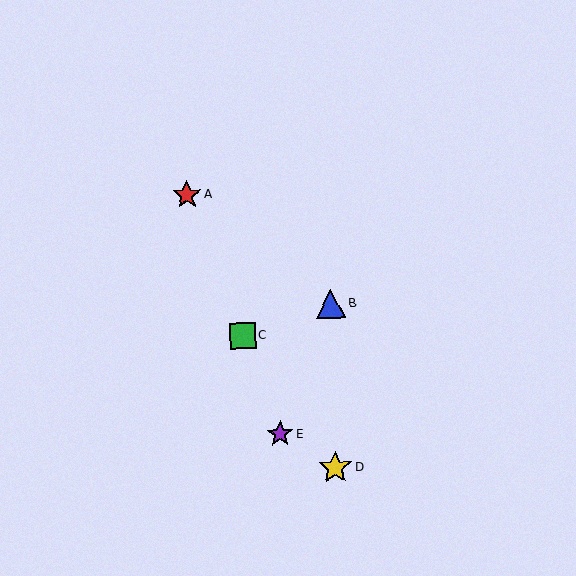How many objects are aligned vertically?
2 objects (B, D) are aligned vertically.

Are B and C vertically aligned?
No, B is at x≈331 and C is at x≈243.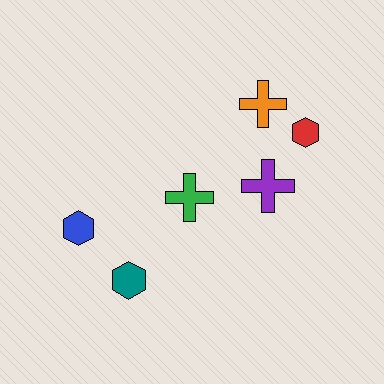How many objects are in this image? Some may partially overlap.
There are 6 objects.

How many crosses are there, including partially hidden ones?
There are 3 crosses.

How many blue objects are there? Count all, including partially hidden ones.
There is 1 blue object.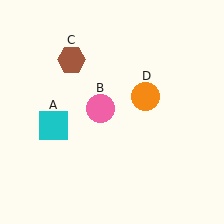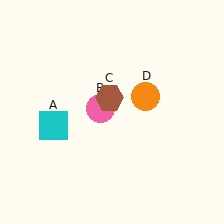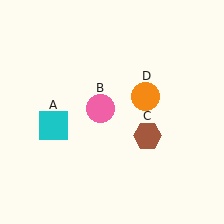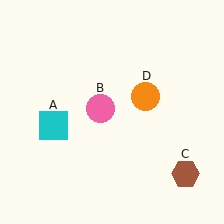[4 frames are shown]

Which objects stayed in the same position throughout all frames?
Cyan square (object A) and pink circle (object B) and orange circle (object D) remained stationary.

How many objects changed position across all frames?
1 object changed position: brown hexagon (object C).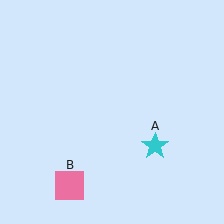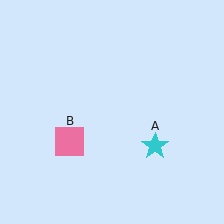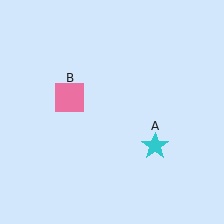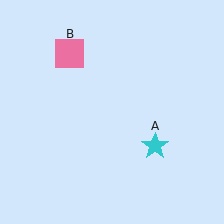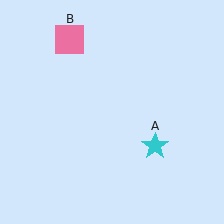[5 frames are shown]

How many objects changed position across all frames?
1 object changed position: pink square (object B).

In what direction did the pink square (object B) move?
The pink square (object B) moved up.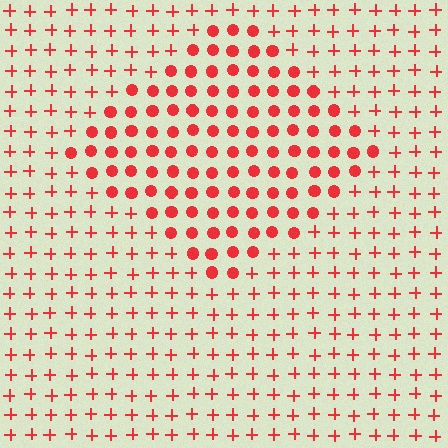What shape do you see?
I see a diamond.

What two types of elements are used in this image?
The image uses circles inside the diamond region and plus signs outside it.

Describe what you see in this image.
The image is filled with small red elements arranged in a uniform grid. A diamond-shaped region contains circles, while the surrounding area contains plus signs. The boundary is defined purely by the change in element shape.